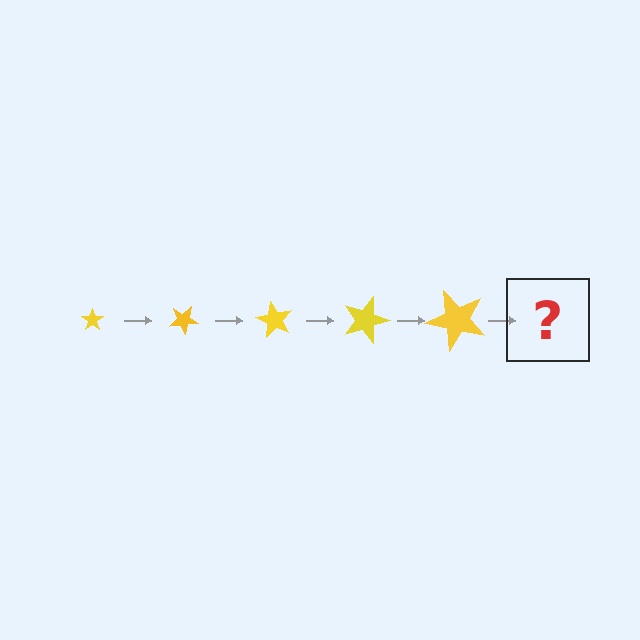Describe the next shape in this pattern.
It should be a star, larger than the previous one and rotated 150 degrees from the start.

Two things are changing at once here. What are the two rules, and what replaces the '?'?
The two rules are that the star grows larger each step and it rotates 30 degrees each step. The '?' should be a star, larger than the previous one and rotated 150 degrees from the start.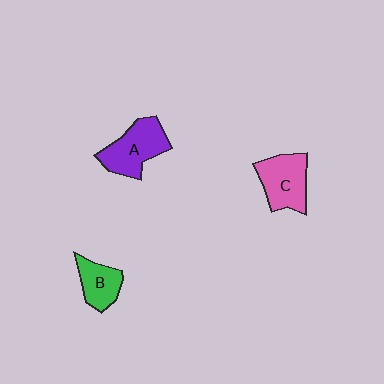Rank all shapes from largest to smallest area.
From largest to smallest: A (purple), C (pink), B (green).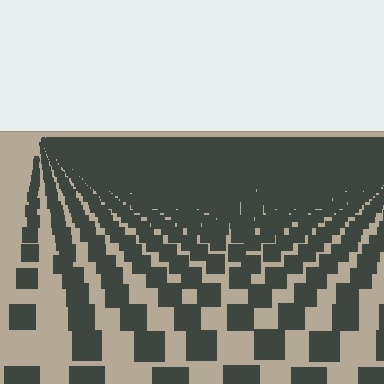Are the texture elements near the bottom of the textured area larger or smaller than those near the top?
Larger. Near the bottom, elements are closer to the viewer and appear at a bigger on-screen size.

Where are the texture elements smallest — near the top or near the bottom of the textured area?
Near the top.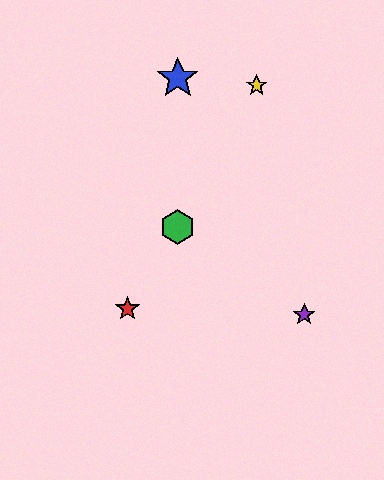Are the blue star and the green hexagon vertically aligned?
Yes, both are at x≈178.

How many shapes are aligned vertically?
2 shapes (the blue star, the green hexagon) are aligned vertically.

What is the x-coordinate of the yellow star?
The yellow star is at x≈257.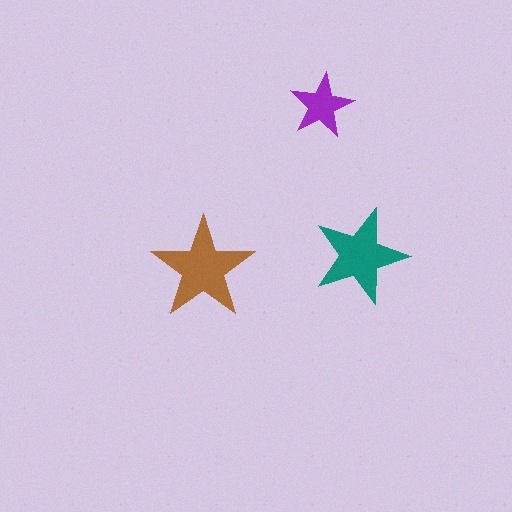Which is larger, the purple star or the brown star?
The brown one.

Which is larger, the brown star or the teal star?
The brown one.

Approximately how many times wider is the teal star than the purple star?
About 1.5 times wider.